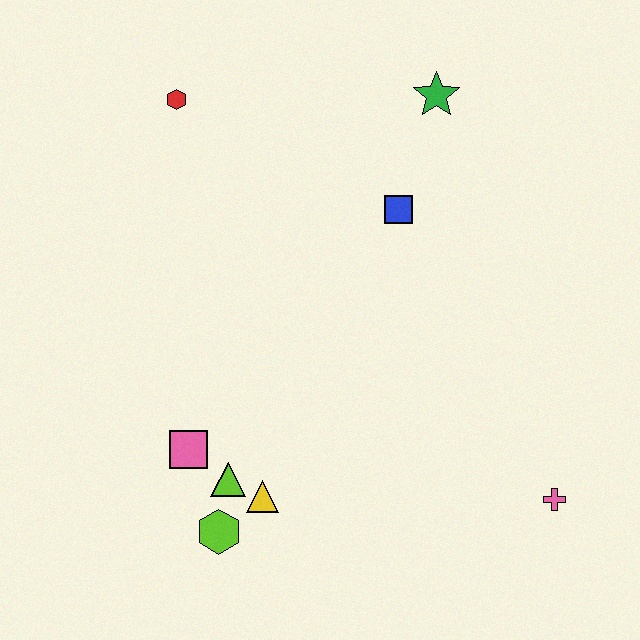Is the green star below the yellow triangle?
No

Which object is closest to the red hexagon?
The blue square is closest to the red hexagon.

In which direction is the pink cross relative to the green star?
The pink cross is below the green star.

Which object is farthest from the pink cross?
The red hexagon is farthest from the pink cross.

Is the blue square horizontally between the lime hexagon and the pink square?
No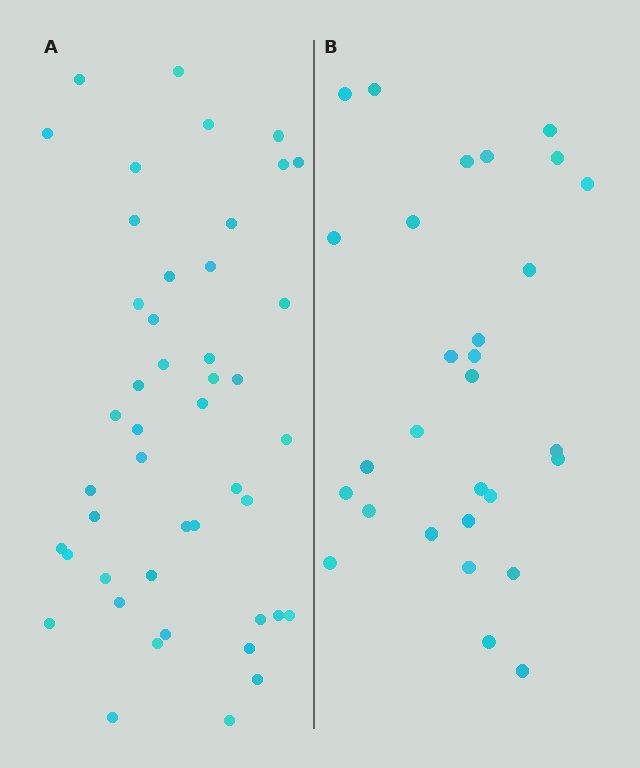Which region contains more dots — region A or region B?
Region A (the left region) has more dots.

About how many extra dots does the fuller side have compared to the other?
Region A has approximately 15 more dots than region B.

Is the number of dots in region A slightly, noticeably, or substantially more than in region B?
Region A has substantially more. The ratio is roughly 1.6 to 1.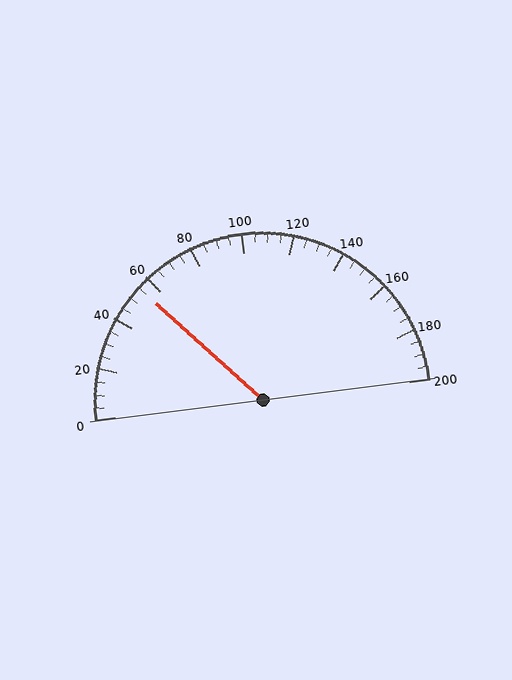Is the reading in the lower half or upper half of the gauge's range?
The reading is in the lower half of the range (0 to 200).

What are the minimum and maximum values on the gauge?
The gauge ranges from 0 to 200.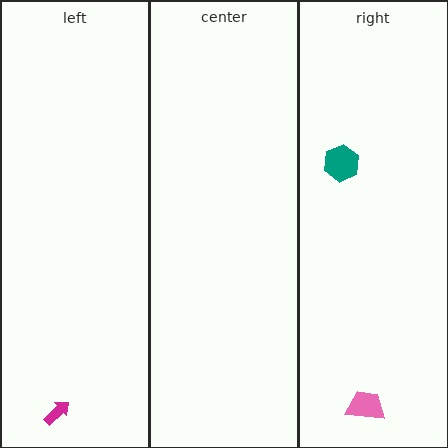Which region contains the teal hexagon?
The right region.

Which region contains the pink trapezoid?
The right region.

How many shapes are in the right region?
2.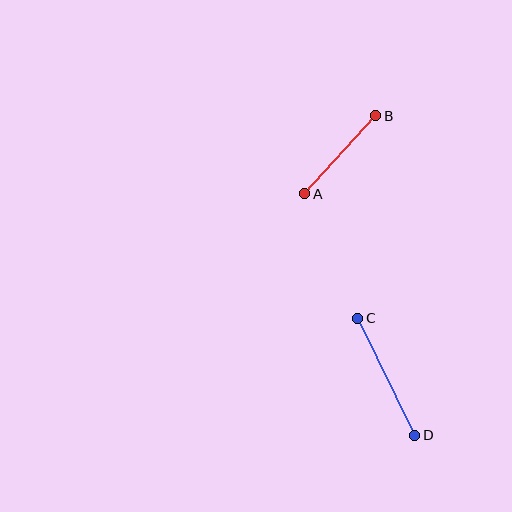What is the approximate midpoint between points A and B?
The midpoint is at approximately (340, 155) pixels.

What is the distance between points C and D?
The distance is approximately 130 pixels.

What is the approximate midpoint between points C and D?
The midpoint is at approximately (386, 377) pixels.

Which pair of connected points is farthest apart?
Points C and D are farthest apart.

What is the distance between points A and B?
The distance is approximately 105 pixels.